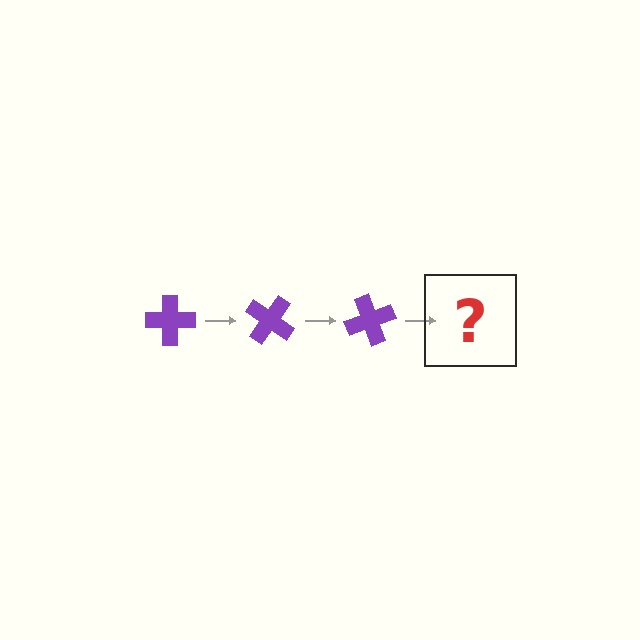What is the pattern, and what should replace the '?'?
The pattern is that the cross rotates 35 degrees each step. The '?' should be a purple cross rotated 105 degrees.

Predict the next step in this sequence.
The next step is a purple cross rotated 105 degrees.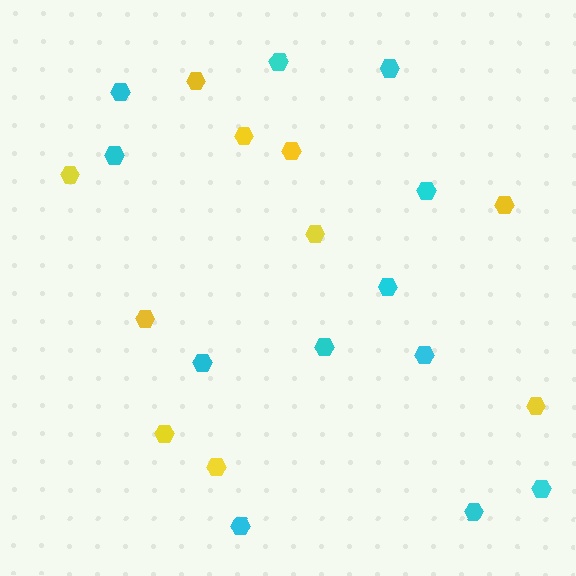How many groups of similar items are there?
There are 2 groups: one group of cyan hexagons (12) and one group of yellow hexagons (10).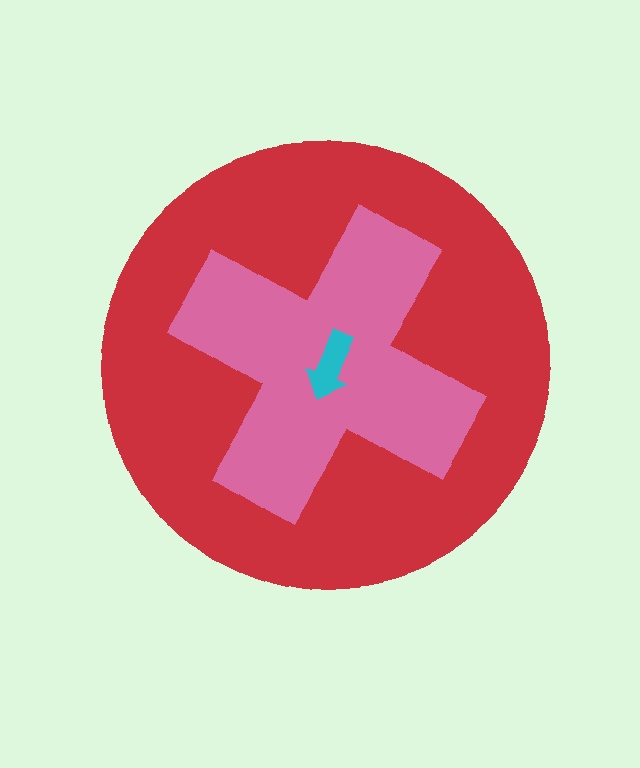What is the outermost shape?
The red circle.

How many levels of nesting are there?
3.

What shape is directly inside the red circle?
The pink cross.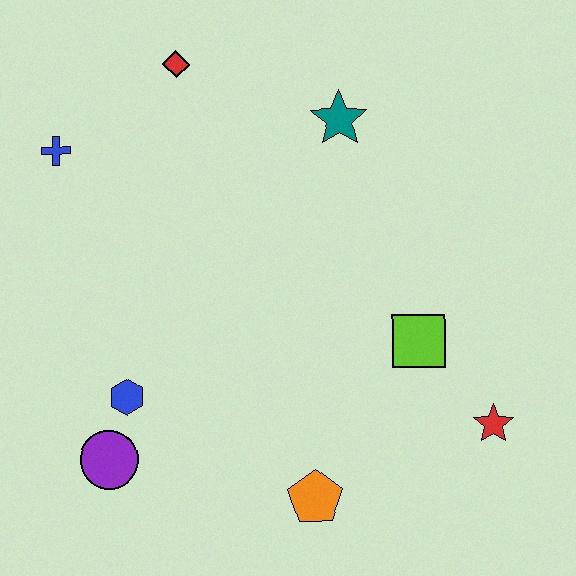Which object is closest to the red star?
The lime square is closest to the red star.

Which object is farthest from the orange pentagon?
The red diamond is farthest from the orange pentagon.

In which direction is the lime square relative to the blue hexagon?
The lime square is to the right of the blue hexagon.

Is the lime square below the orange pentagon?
No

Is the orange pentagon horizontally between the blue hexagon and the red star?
Yes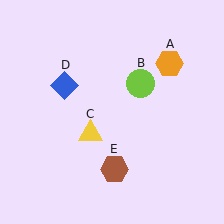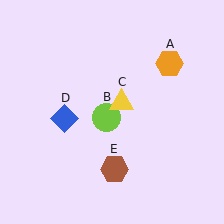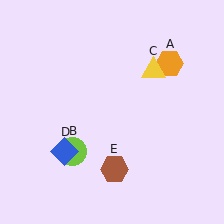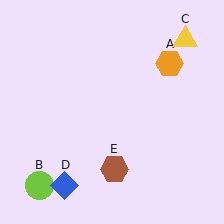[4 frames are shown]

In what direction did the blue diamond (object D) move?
The blue diamond (object D) moved down.